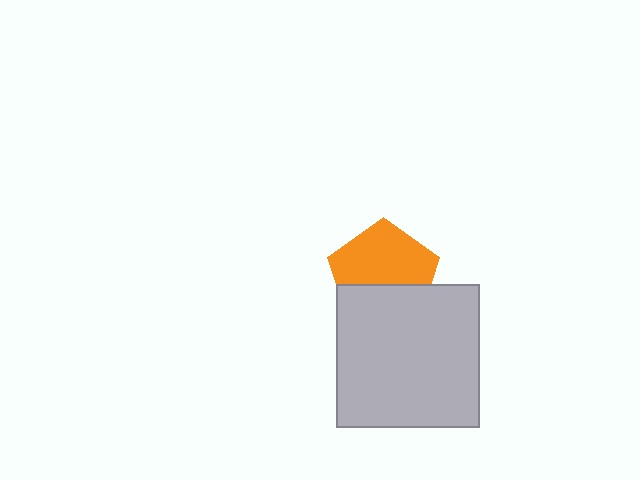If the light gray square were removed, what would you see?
You would see the complete orange pentagon.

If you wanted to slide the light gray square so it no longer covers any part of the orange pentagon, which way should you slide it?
Slide it down — that is the most direct way to separate the two shapes.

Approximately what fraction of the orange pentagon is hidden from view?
Roughly 40% of the orange pentagon is hidden behind the light gray square.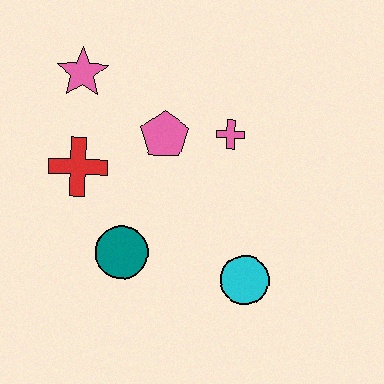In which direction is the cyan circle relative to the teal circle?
The cyan circle is to the right of the teal circle.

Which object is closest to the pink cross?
The pink pentagon is closest to the pink cross.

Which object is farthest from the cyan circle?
The pink star is farthest from the cyan circle.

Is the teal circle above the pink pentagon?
No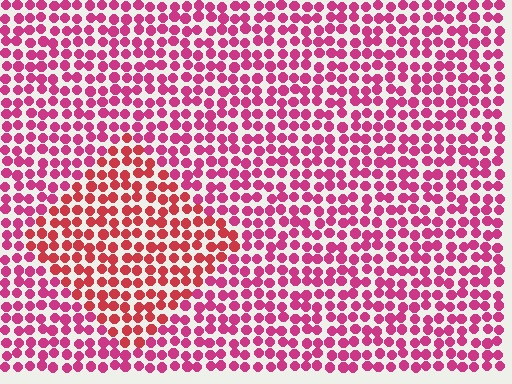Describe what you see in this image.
The image is filled with small magenta elements in a uniform arrangement. A diamond-shaped region is visible where the elements are tinted to a slightly different hue, forming a subtle color boundary.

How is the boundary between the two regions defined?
The boundary is defined purely by a slight shift in hue (about 26 degrees). Spacing, size, and orientation are identical on both sides.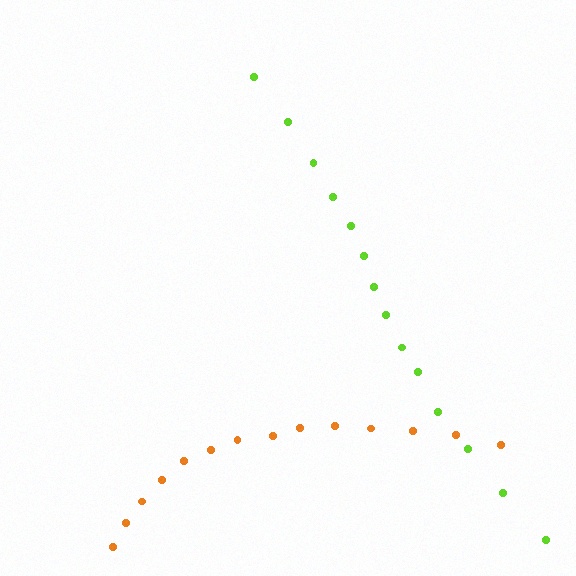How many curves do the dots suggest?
There are 2 distinct paths.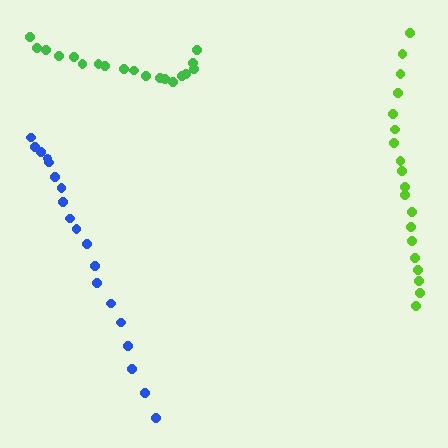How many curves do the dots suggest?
There are 3 distinct paths.